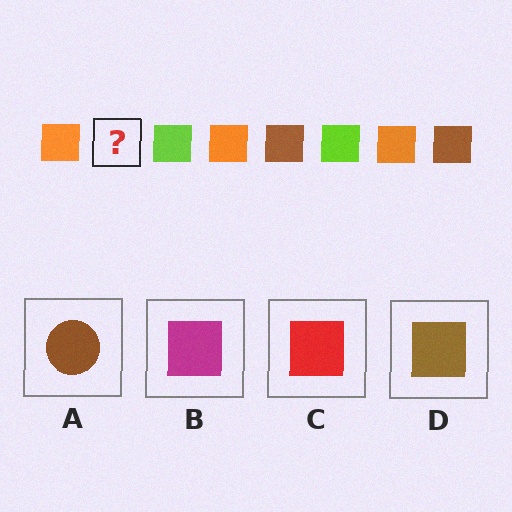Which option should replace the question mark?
Option D.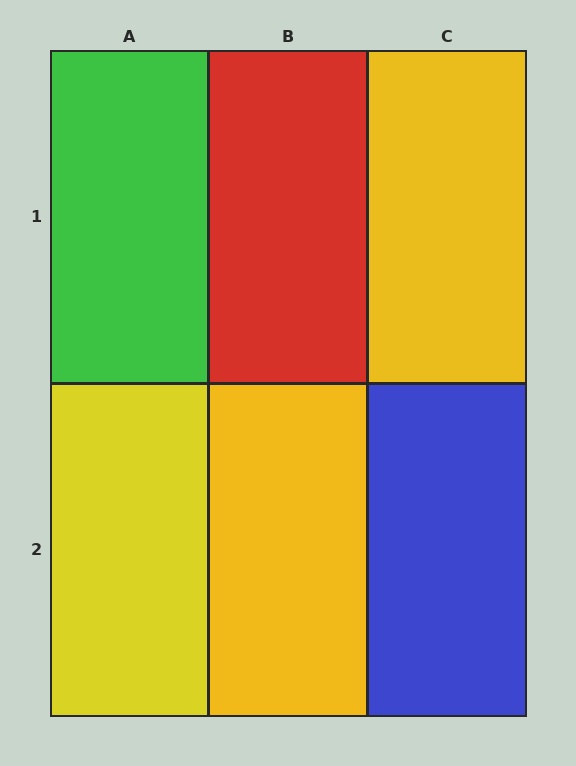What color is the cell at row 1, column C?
Yellow.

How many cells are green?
1 cell is green.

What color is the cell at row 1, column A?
Green.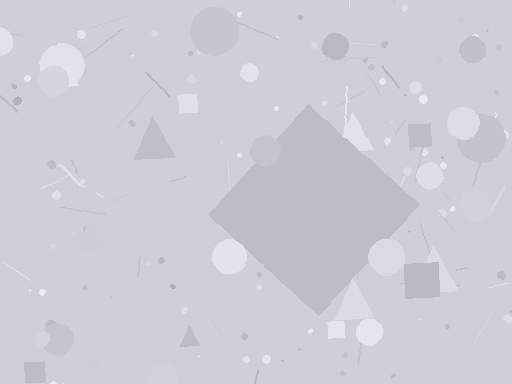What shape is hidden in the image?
A diamond is hidden in the image.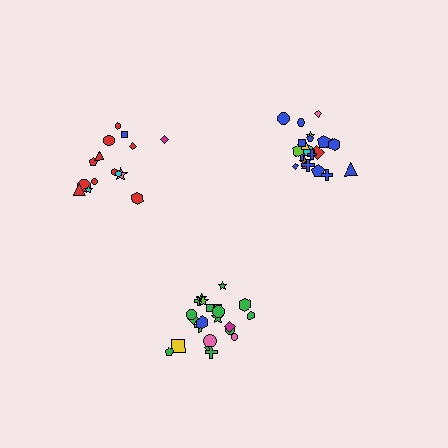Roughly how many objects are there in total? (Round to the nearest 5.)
Roughly 60 objects in total.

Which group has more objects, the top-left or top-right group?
The top-right group.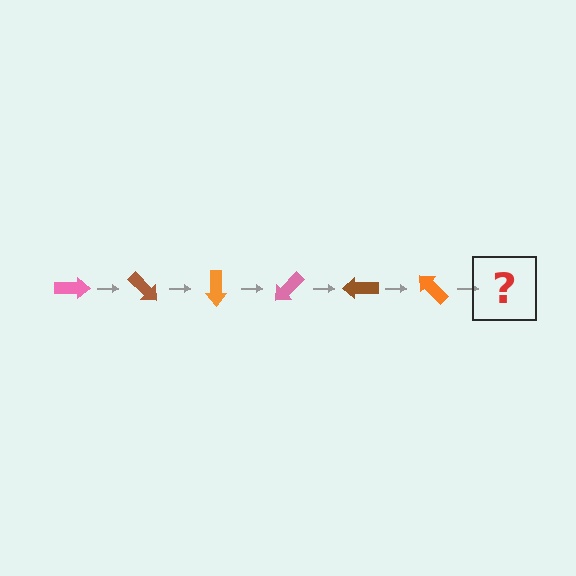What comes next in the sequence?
The next element should be a pink arrow, rotated 270 degrees from the start.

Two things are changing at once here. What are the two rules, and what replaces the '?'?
The two rules are that it rotates 45 degrees each step and the color cycles through pink, brown, and orange. The '?' should be a pink arrow, rotated 270 degrees from the start.